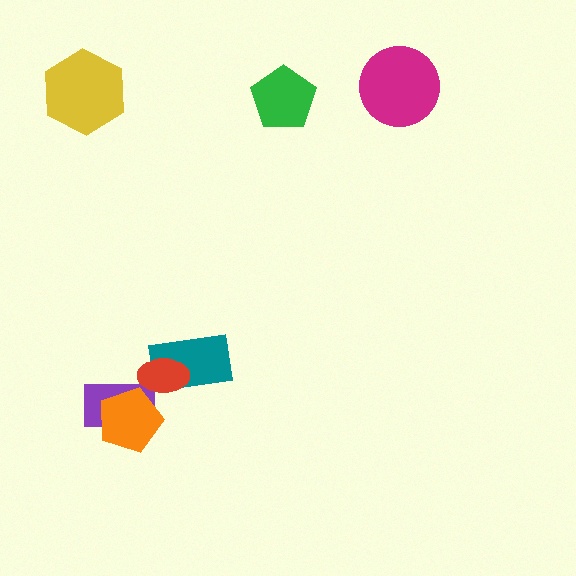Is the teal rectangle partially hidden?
Yes, it is partially covered by another shape.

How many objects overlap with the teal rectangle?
1 object overlaps with the teal rectangle.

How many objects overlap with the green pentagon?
0 objects overlap with the green pentagon.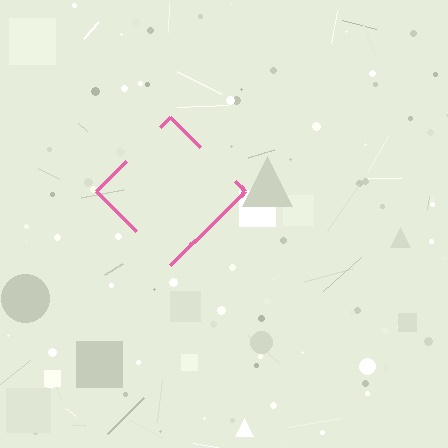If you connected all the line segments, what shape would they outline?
They would outline a diamond.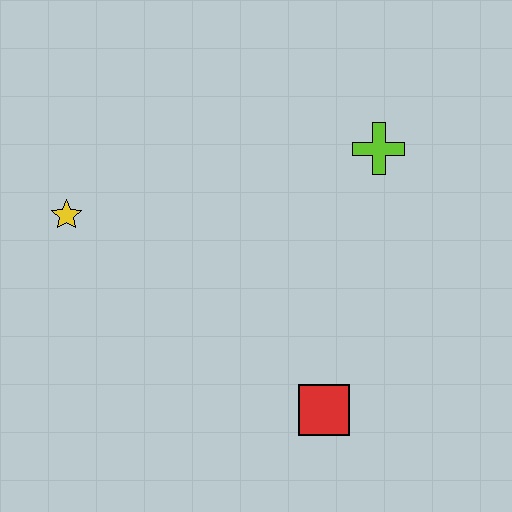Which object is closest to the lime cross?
The red square is closest to the lime cross.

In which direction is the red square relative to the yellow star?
The red square is to the right of the yellow star.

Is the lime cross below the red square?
No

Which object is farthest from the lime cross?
The yellow star is farthest from the lime cross.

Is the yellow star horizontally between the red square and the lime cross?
No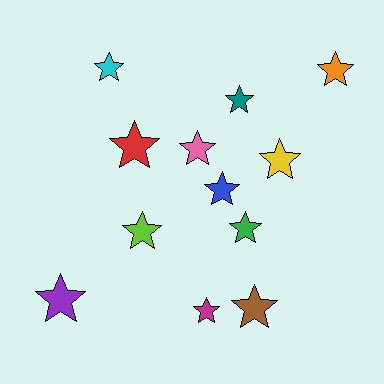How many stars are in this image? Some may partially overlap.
There are 12 stars.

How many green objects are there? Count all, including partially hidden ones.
There is 1 green object.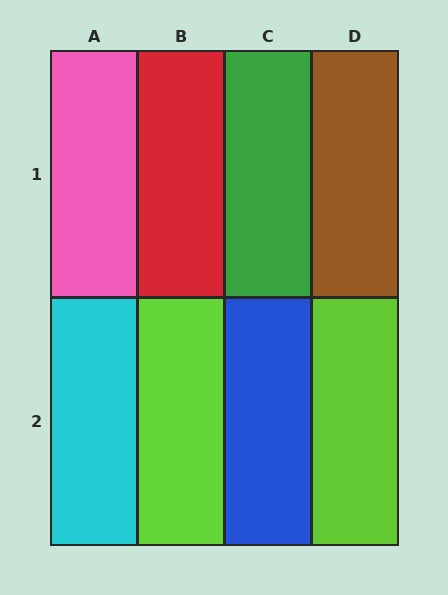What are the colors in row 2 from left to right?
Cyan, lime, blue, lime.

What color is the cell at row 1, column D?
Brown.